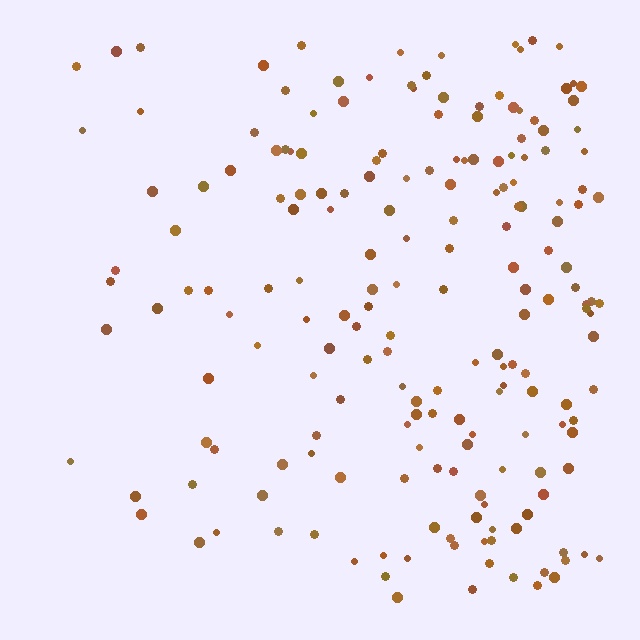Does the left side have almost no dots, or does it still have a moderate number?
Still a moderate number, just noticeably fewer than the right.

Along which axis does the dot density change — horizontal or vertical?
Horizontal.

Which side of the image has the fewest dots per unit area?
The left.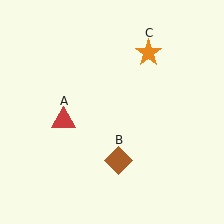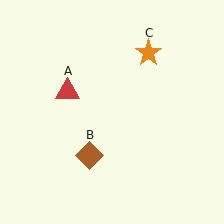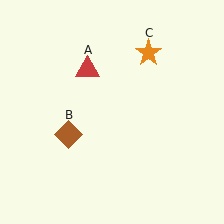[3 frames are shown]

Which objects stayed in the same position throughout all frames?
Orange star (object C) remained stationary.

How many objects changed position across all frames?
2 objects changed position: red triangle (object A), brown diamond (object B).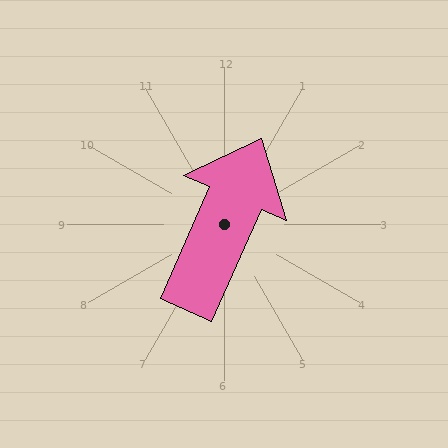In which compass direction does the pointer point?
Northeast.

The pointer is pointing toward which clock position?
Roughly 1 o'clock.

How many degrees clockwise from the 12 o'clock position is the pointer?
Approximately 24 degrees.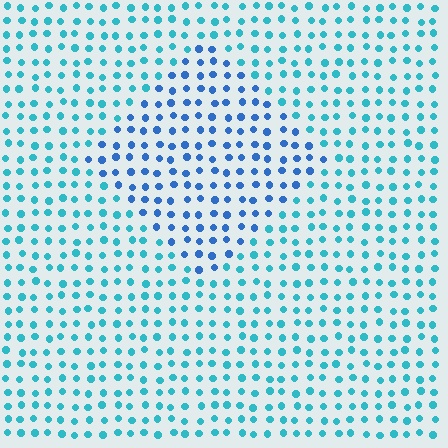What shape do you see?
I see a diamond.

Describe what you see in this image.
The image is filled with small cyan elements in a uniform arrangement. A diamond-shaped region is visible where the elements are tinted to a slightly different hue, forming a subtle color boundary.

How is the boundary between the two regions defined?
The boundary is defined purely by a slight shift in hue (about 31 degrees). Spacing, size, and orientation are identical on both sides.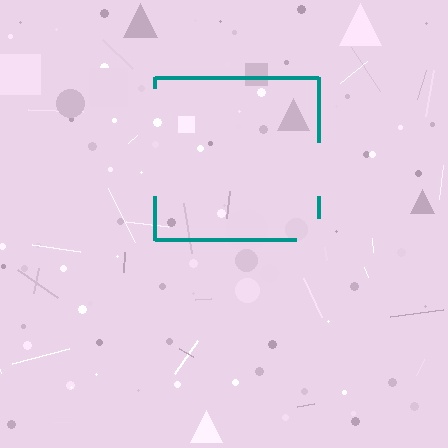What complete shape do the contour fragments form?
The contour fragments form a square.